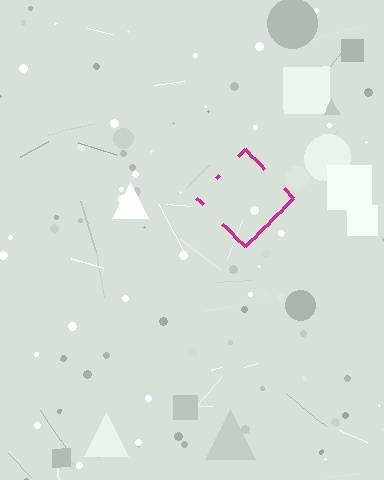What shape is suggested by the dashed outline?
The dashed outline suggests a diamond.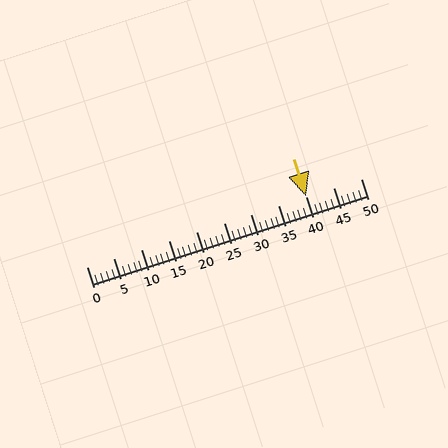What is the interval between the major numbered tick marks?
The major tick marks are spaced 5 units apart.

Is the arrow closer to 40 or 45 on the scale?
The arrow is closer to 40.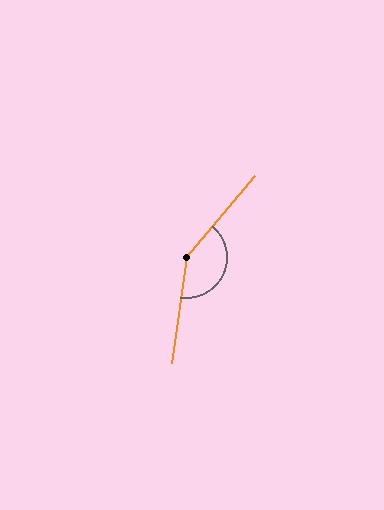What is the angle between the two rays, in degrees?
Approximately 148 degrees.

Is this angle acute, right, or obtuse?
It is obtuse.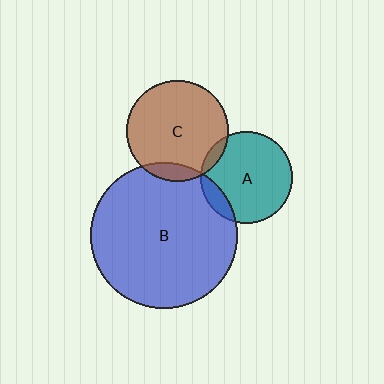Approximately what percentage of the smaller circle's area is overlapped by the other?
Approximately 5%.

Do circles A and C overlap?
Yes.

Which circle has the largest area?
Circle B (blue).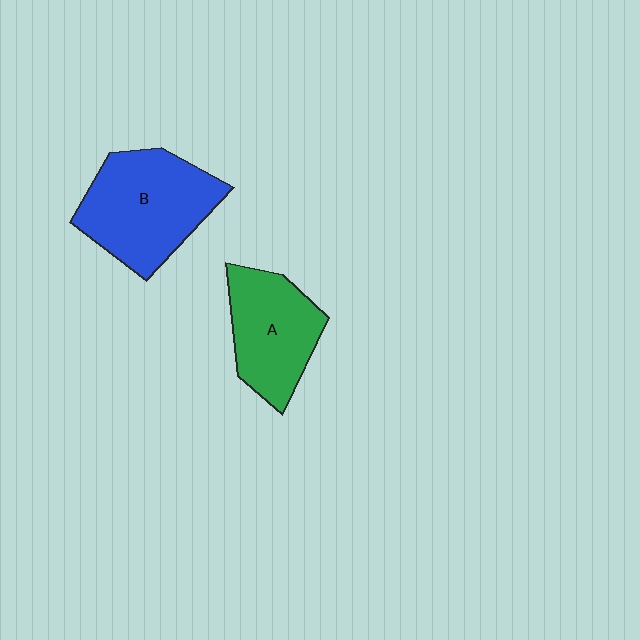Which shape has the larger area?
Shape B (blue).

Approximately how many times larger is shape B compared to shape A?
Approximately 1.3 times.